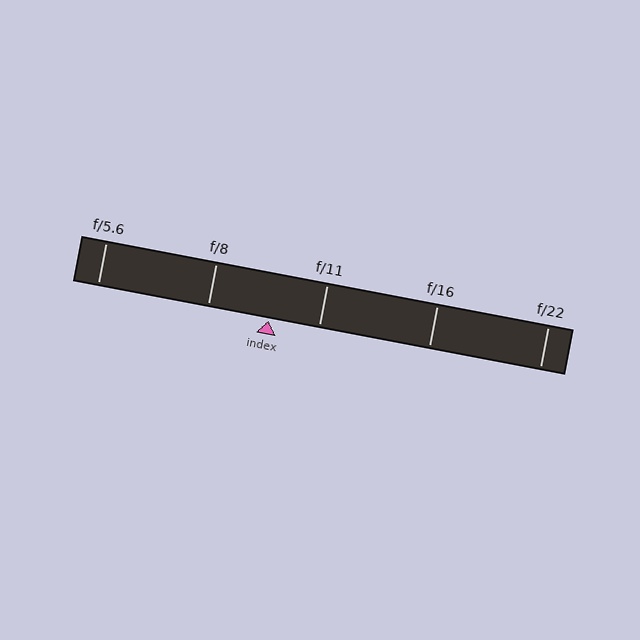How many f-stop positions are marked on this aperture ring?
There are 5 f-stop positions marked.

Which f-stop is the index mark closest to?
The index mark is closest to f/11.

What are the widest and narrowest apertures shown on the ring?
The widest aperture shown is f/5.6 and the narrowest is f/22.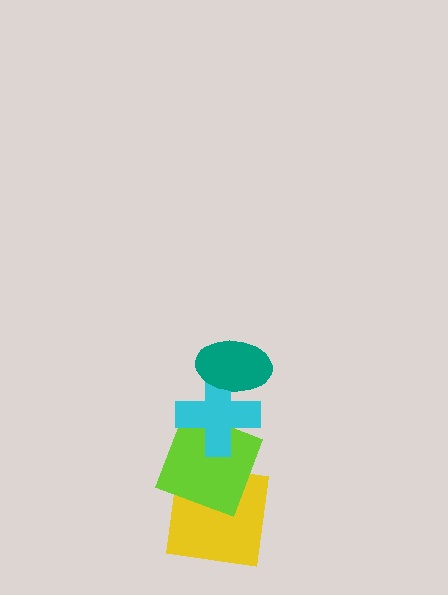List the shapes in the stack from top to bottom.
From top to bottom: the teal ellipse, the cyan cross, the lime square, the yellow square.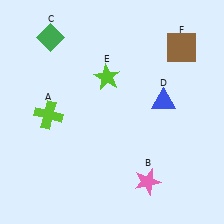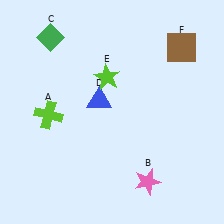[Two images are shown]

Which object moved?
The blue triangle (D) moved left.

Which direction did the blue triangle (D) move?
The blue triangle (D) moved left.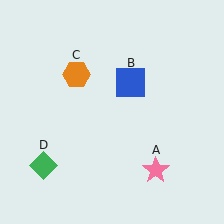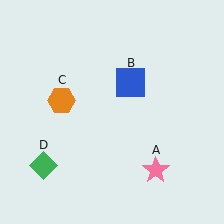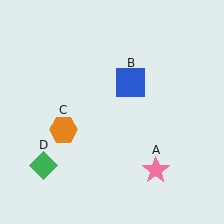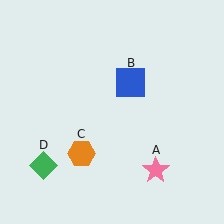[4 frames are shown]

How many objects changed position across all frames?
1 object changed position: orange hexagon (object C).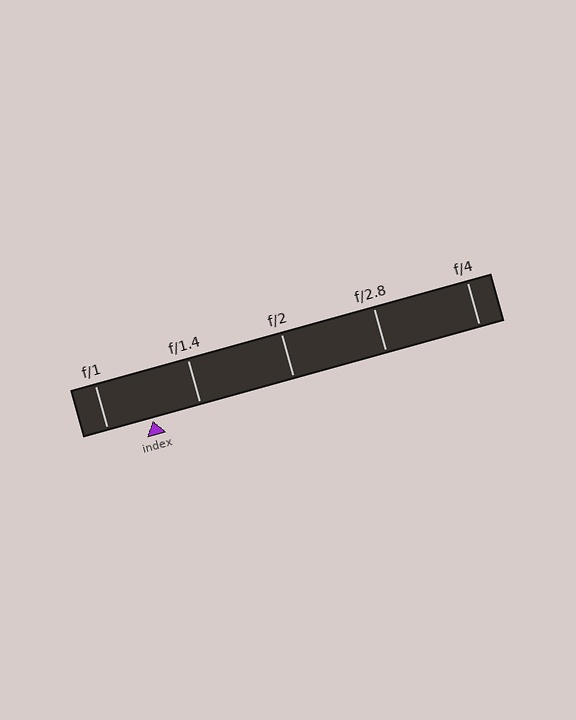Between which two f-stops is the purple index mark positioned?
The index mark is between f/1 and f/1.4.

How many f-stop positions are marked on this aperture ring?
There are 5 f-stop positions marked.